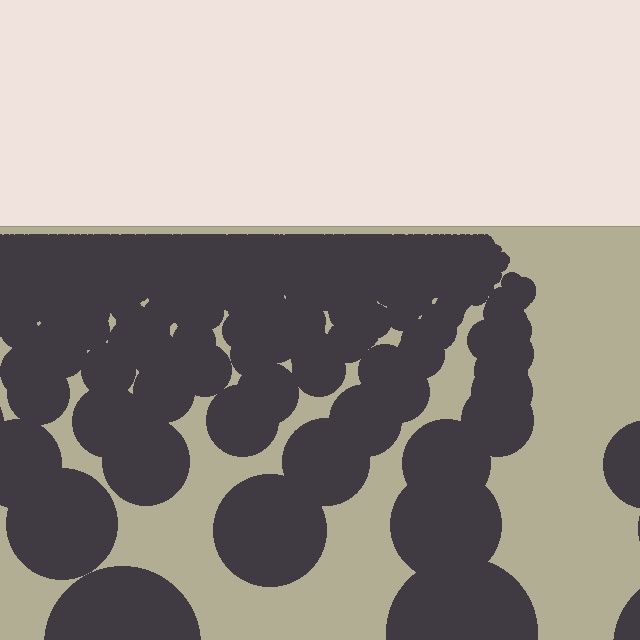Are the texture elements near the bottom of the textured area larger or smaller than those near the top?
Larger. Near the bottom, elements are closer to the viewer and appear at a bigger on-screen size.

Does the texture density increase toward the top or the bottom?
Density increases toward the top.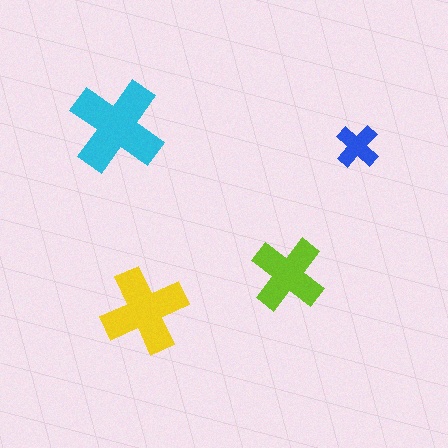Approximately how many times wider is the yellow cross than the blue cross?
About 2 times wider.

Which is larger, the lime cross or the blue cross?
The lime one.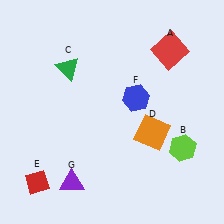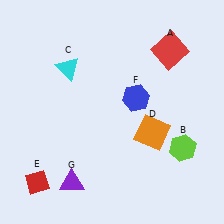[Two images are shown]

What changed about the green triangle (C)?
In Image 1, C is green. In Image 2, it changed to cyan.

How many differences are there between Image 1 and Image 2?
There is 1 difference between the two images.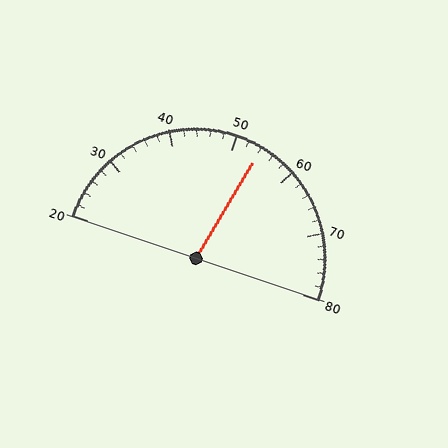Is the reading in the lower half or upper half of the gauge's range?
The reading is in the upper half of the range (20 to 80).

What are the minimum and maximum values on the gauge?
The gauge ranges from 20 to 80.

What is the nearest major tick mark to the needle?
The nearest major tick mark is 50.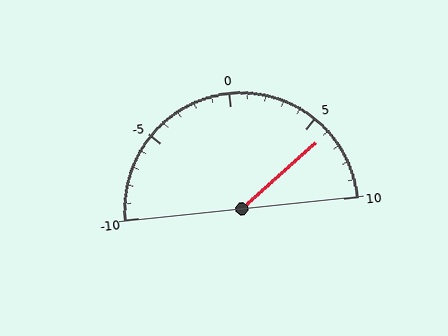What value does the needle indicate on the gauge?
The needle indicates approximately 6.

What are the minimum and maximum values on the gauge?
The gauge ranges from -10 to 10.